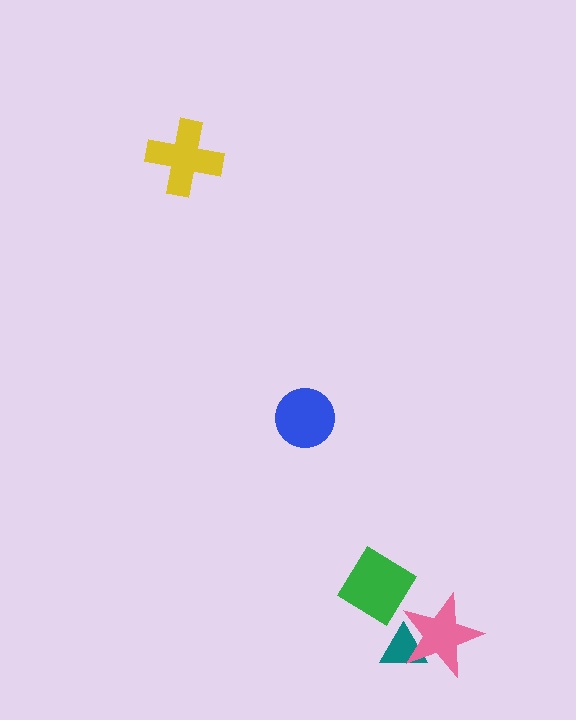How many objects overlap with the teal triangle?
1 object overlaps with the teal triangle.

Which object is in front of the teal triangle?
The pink star is in front of the teal triangle.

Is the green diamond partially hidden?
No, no other shape covers it.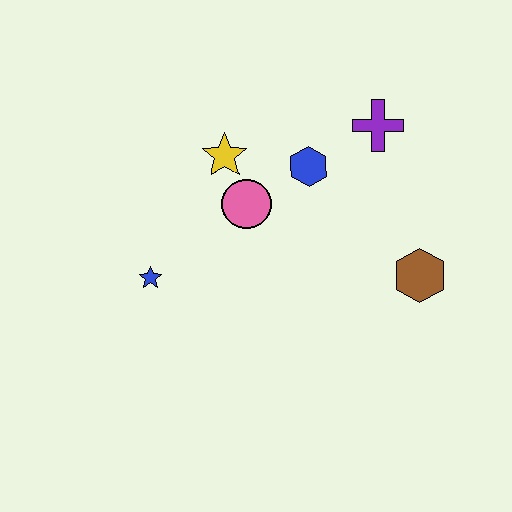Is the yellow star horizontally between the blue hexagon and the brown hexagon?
No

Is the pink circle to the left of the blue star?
No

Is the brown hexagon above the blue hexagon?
No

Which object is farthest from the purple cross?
The blue star is farthest from the purple cross.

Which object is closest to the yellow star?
The pink circle is closest to the yellow star.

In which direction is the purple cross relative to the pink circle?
The purple cross is to the right of the pink circle.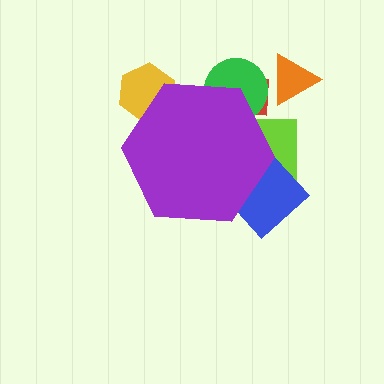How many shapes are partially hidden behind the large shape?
5 shapes are partially hidden.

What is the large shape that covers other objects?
A purple hexagon.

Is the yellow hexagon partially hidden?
Yes, the yellow hexagon is partially hidden behind the purple hexagon.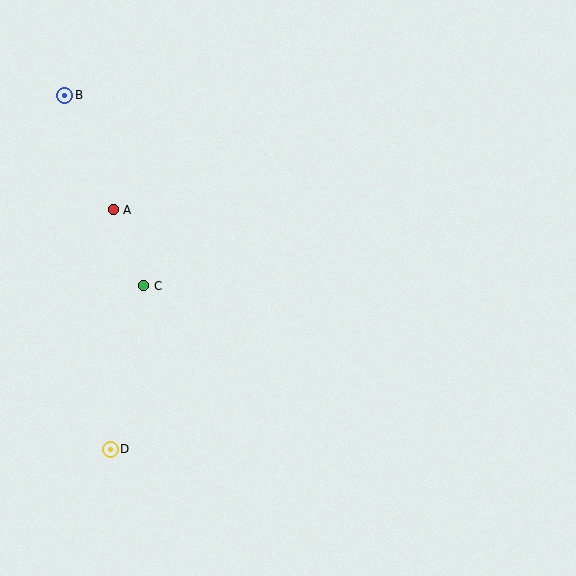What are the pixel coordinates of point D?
Point D is at (110, 449).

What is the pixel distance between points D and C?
The distance between D and C is 167 pixels.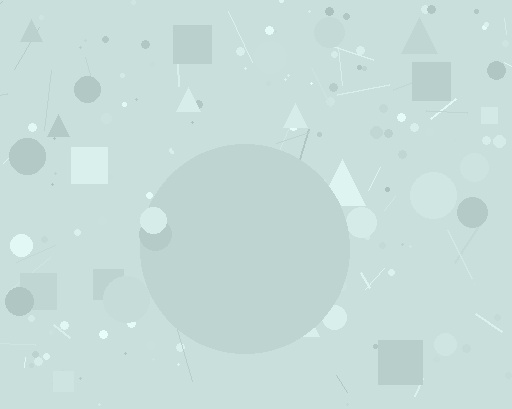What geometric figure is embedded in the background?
A circle is embedded in the background.